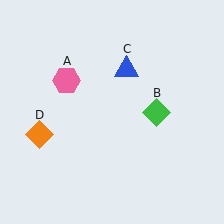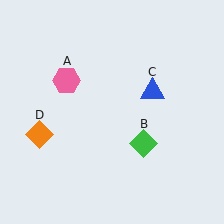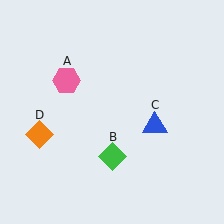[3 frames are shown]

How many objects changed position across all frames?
2 objects changed position: green diamond (object B), blue triangle (object C).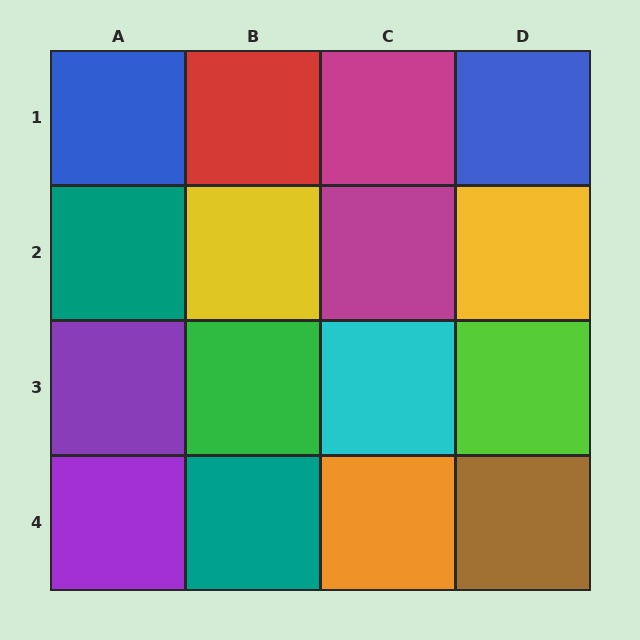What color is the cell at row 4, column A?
Purple.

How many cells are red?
1 cell is red.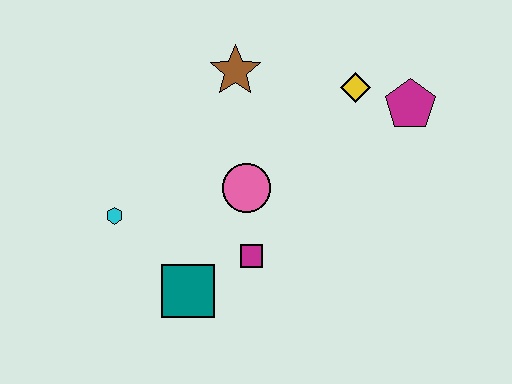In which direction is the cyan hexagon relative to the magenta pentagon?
The cyan hexagon is to the left of the magenta pentagon.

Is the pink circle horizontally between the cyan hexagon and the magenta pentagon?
Yes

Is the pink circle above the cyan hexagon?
Yes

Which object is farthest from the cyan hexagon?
The magenta pentagon is farthest from the cyan hexagon.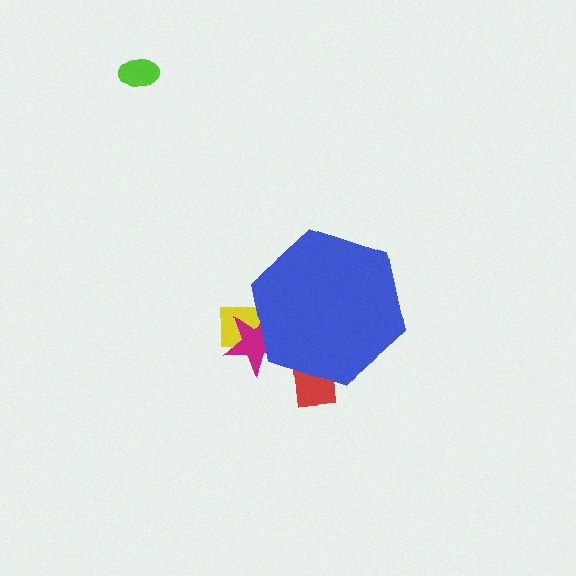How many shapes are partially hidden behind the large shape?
3 shapes are partially hidden.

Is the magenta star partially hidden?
Yes, the magenta star is partially hidden behind the blue hexagon.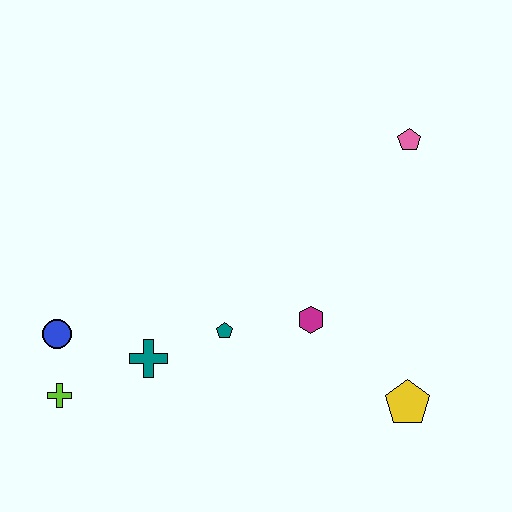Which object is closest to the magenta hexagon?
The teal pentagon is closest to the magenta hexagon.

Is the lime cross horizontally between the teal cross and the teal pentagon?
No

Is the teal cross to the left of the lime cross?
No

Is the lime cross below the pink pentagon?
Yes